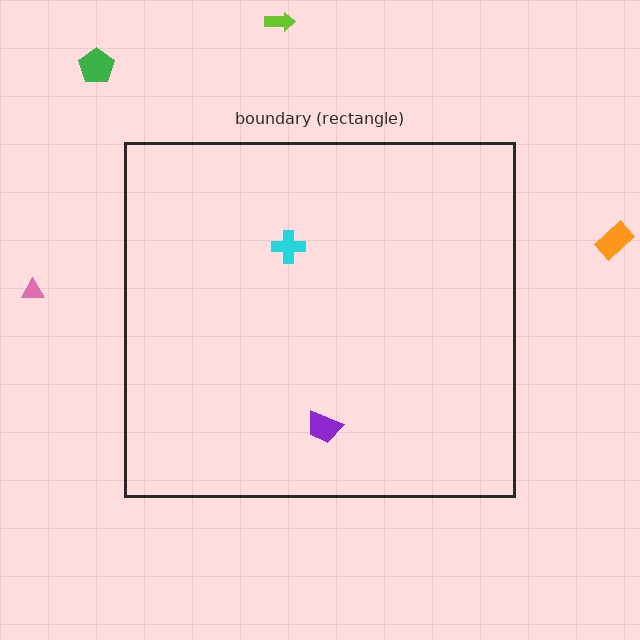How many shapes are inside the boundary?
2 inside, 4 outside.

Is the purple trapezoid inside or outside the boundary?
Inside.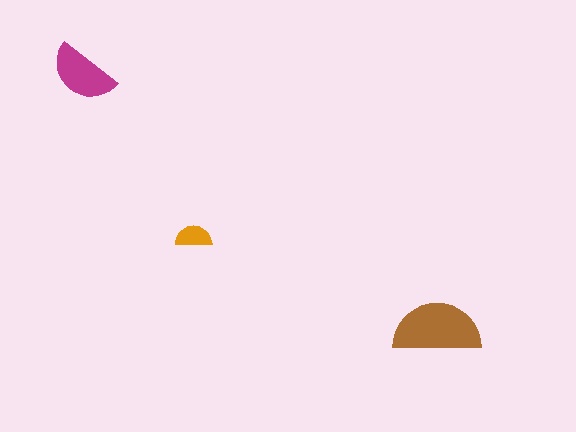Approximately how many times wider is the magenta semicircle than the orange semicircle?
About 2 times wider.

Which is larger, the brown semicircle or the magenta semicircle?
The brown one.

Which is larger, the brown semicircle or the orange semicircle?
The brown one.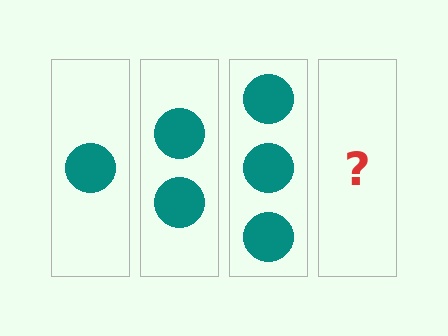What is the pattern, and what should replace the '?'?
The pattern is that each step adds one more circle. The '?' should be 4 circles.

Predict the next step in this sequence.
The next step is 4 circles.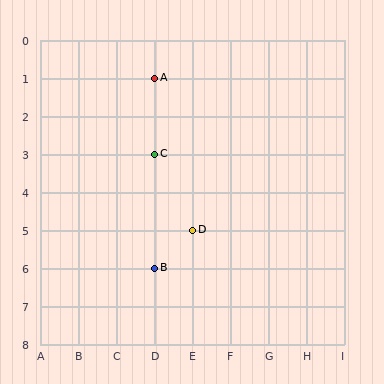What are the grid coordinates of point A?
Point A is at grid coordinates (D, 1).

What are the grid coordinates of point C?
Point C is at grid coordinates (D, 3).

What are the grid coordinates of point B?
Point B is at grid coordinates (D, 6).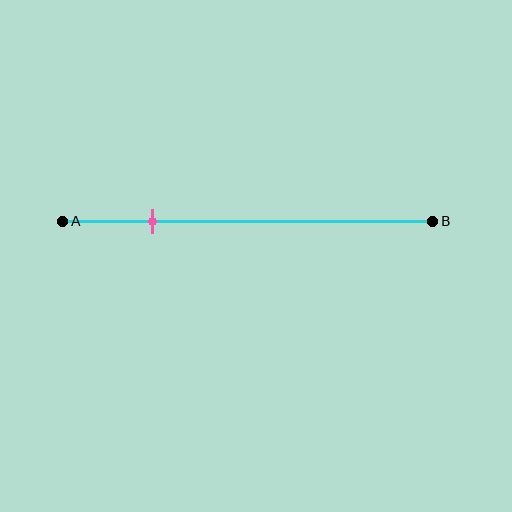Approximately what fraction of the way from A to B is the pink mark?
The pink mark is approximately 25% of the way from A to B.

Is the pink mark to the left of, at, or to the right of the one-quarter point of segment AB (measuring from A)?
The pink mark is approximately at the one-quarter point of segment AB.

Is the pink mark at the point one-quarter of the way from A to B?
Yes, the mark is approximately at the one-quarter point.